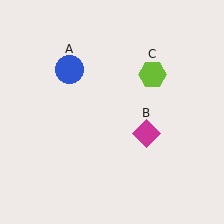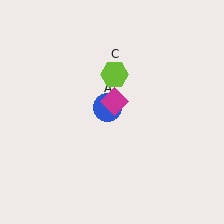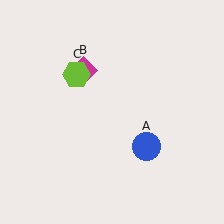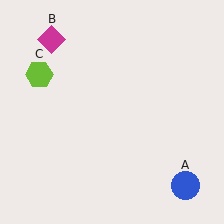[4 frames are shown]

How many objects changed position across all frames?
3 objects changed position: blue circle (object A), magenta diamond (object B), lime hexagon (object C).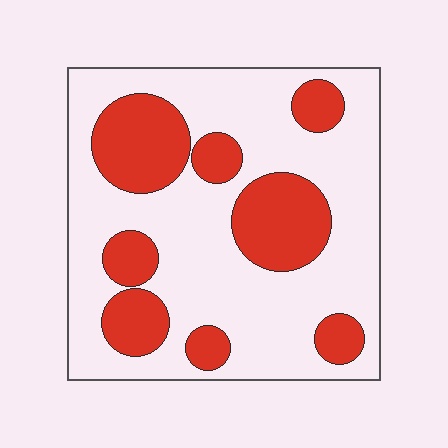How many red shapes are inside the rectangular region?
8.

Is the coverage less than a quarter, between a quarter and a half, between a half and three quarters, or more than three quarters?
Between a quarter and a half.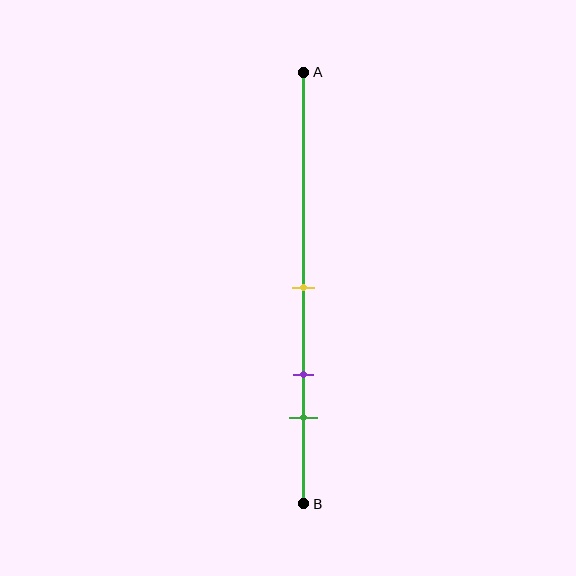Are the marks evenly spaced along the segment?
Yes, the marks are approximately evenly spaced.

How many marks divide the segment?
There are 3 marks dividing the segment.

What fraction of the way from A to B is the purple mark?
The purple mark is approximately 70% (0.7) of the way from A to B.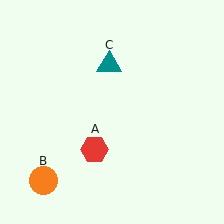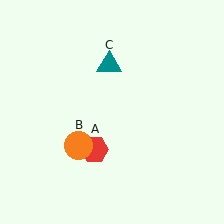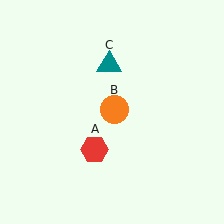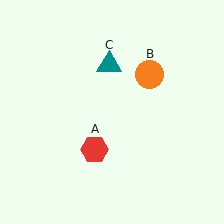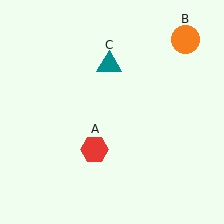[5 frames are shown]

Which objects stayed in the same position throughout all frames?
Red hexagon (object A) and teal triangle (object C) remained stationary.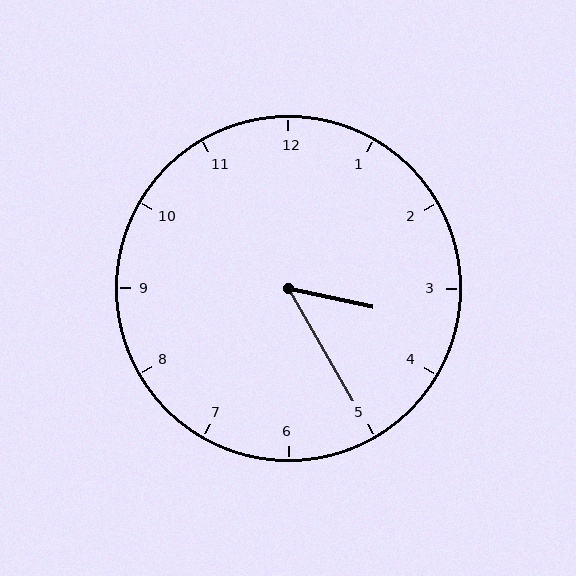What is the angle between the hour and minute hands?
Approximately 48 degrees.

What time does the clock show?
3:25.